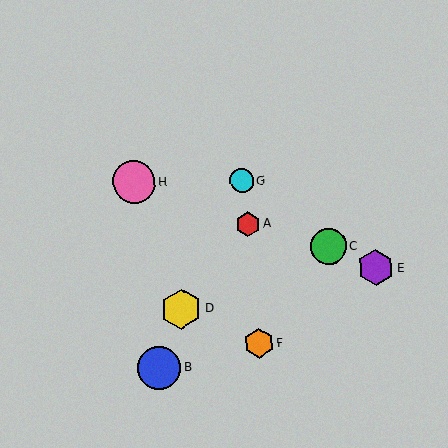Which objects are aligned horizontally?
Objects G, H are aligned horizontally.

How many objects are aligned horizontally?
2 objects (G, H) are aligned horizontally.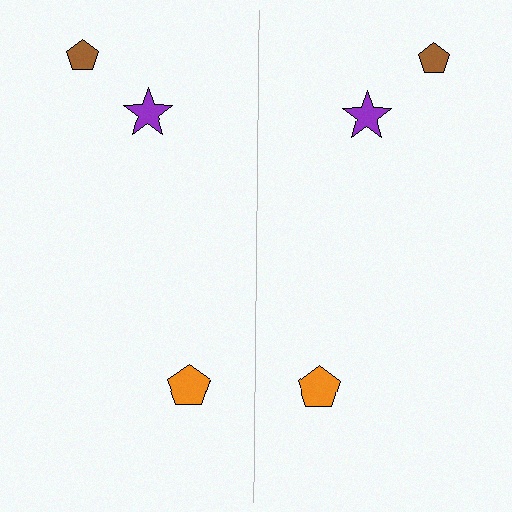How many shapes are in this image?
There are 6 shapes in this image.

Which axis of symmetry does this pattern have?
The pattern has a vertical axis of symmetry running through the center of the image.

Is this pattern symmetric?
Yes, this pattern has bilateral (reflection) symmetry.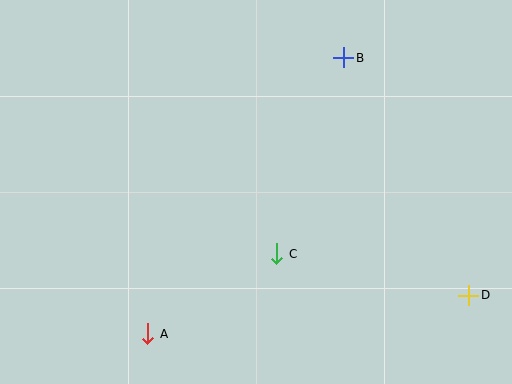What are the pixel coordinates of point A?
Point A is at (148, 334).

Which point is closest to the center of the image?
Point C at (277, 254) is closest to the center.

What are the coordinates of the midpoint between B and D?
The midpoint between B and D is at (406, 176).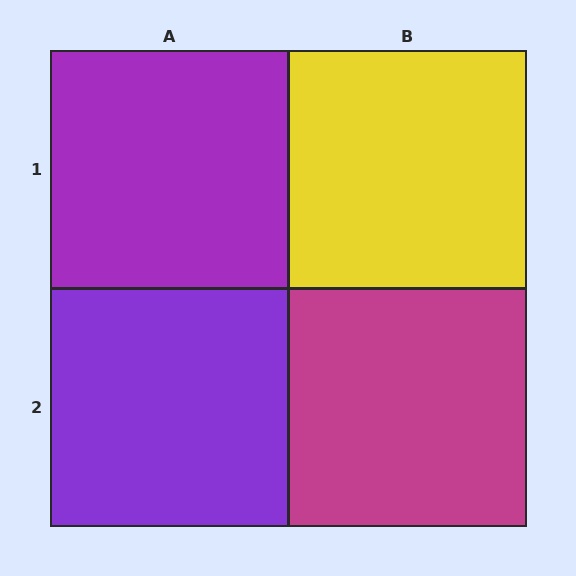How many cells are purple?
2 cells are purple.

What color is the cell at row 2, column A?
Purple.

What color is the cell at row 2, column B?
Magenta.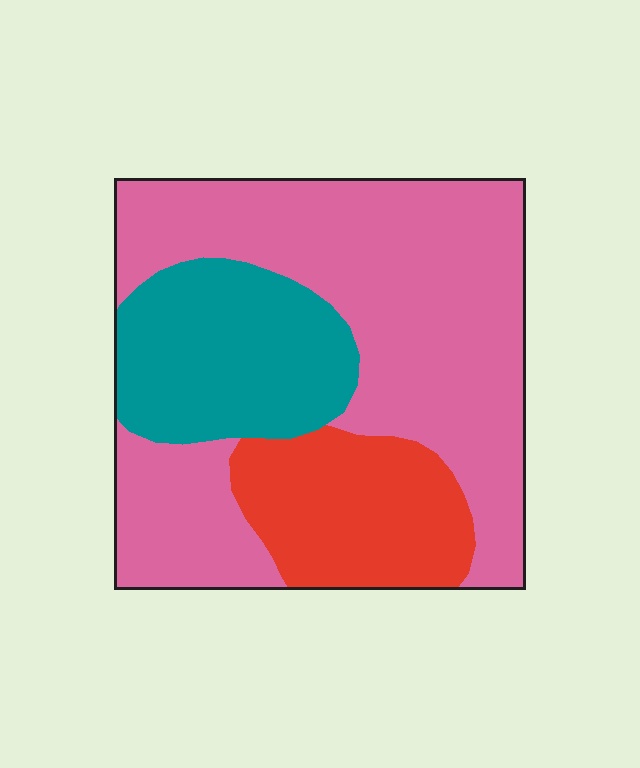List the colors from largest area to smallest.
From largest to smallest: pink, teal, red.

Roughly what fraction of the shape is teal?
Teal covers roughly 20% of the shape.